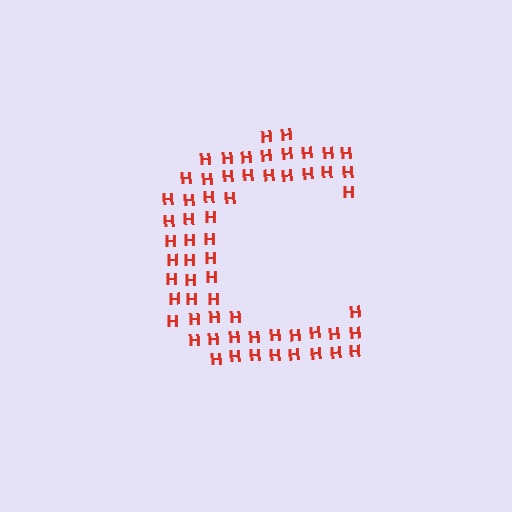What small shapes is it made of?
It is made of small letter H's.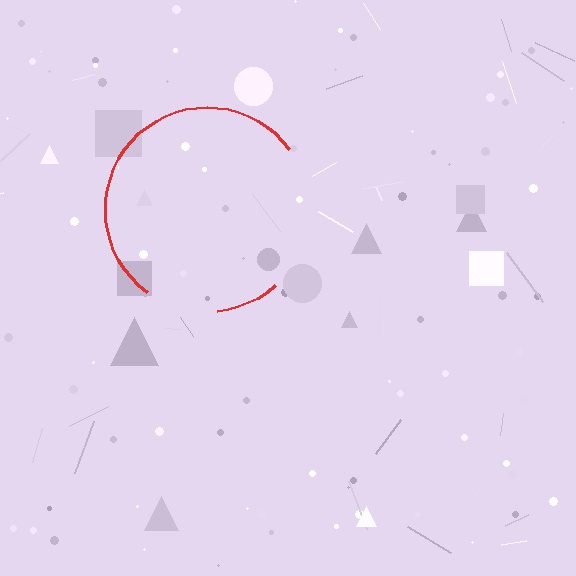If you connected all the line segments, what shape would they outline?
They would outline a circle.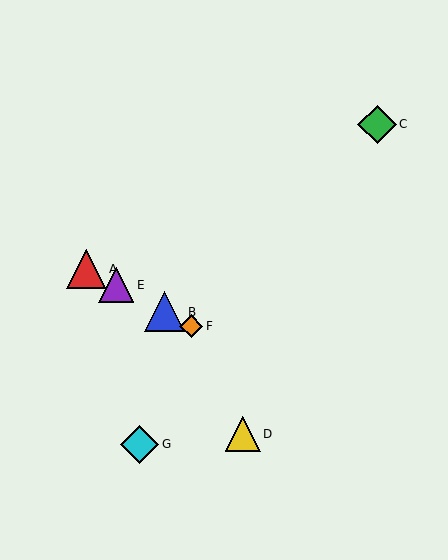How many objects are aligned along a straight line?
4 objects (A, B, E, F) are aligned along a straight line.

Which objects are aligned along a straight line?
Objects A, B, E, F are aligned along a straight line.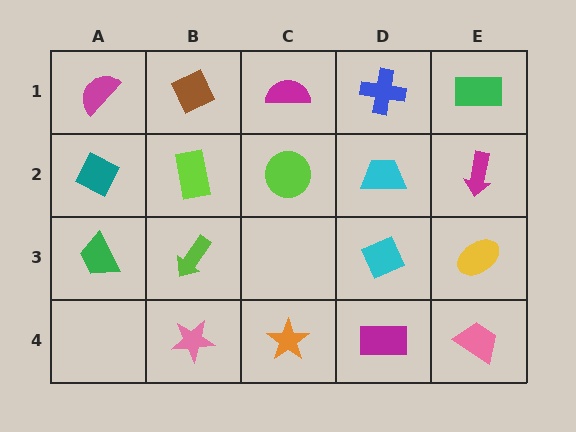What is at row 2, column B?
A lime rectangle.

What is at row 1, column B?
A brown diamond.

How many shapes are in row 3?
4 shapes.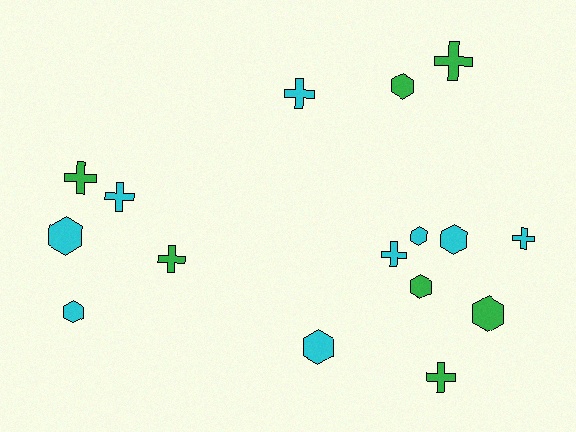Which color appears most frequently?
Cyan, with 9 objects.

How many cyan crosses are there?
There are 4 cyan crosses.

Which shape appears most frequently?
Cross, with 8 objects.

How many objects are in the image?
There are 16 objects.